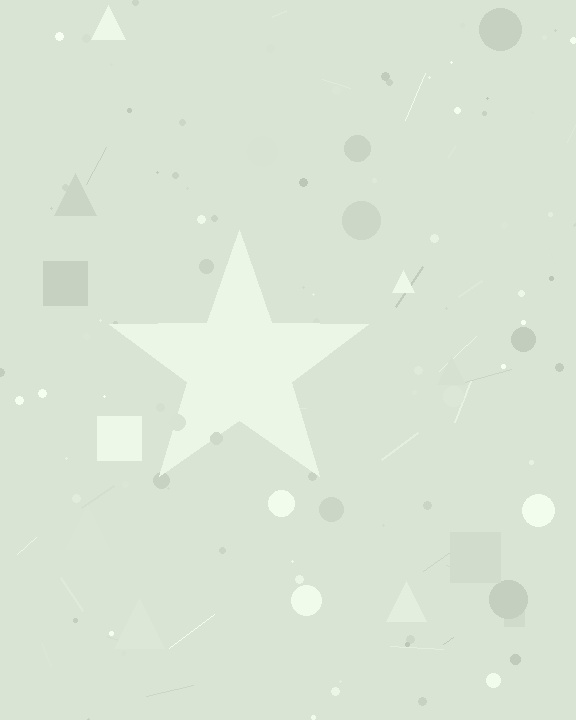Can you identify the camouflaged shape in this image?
The camouflaged shape is a star.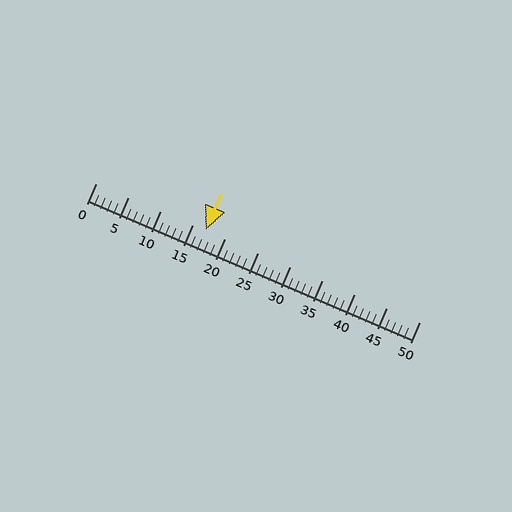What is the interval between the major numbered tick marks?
The major tick marks are spaced 5 units apart.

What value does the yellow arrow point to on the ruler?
The yellow arrow points to approximately 17.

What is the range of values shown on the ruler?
The ruler shows values from 0 to 50.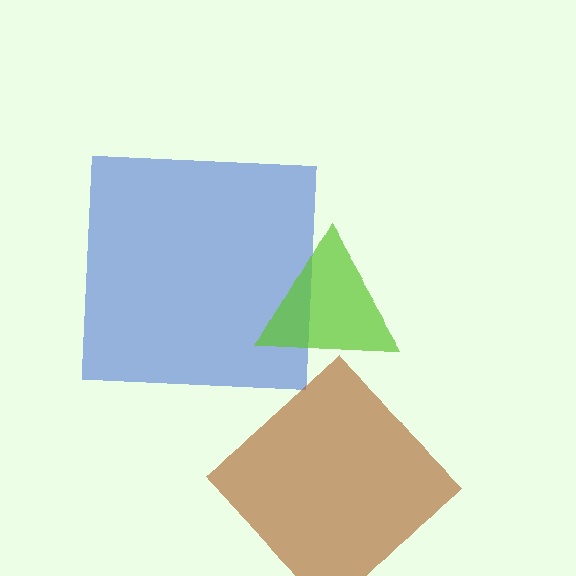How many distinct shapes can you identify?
There are 3 distinct shapes: a blue square, a lime triangle, a brown diamond.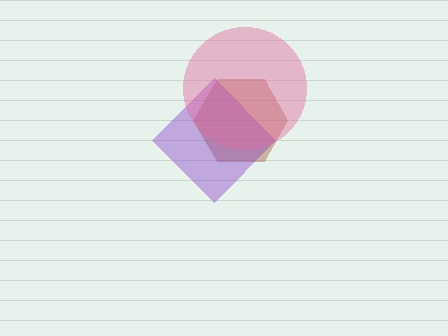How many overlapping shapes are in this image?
There are 3 overlapping shapes in the image.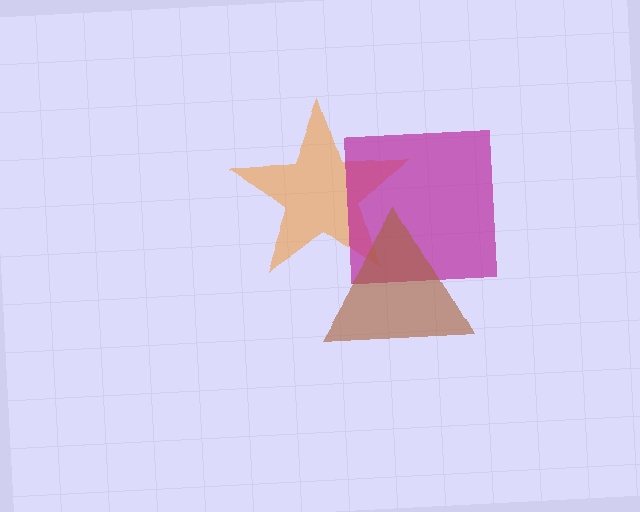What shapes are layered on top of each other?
The layered shapes are: an orange star, a magenta square, a brown triangle.